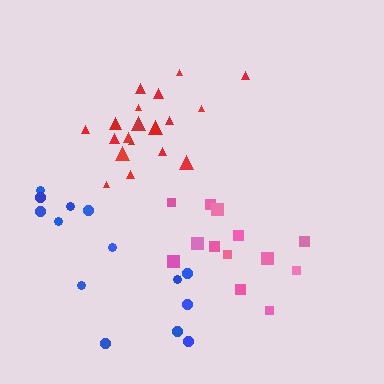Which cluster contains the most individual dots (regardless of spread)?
Red (19).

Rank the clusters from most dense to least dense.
red, pink, blue.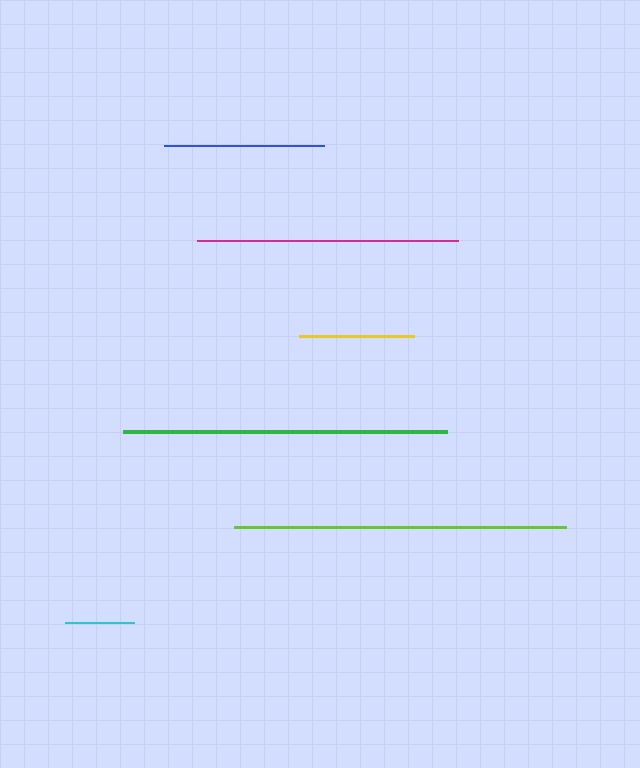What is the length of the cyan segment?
The cyan segment is approximately 70 pixels long.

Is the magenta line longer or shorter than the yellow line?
The magenta line is longer than the yellow line.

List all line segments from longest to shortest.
From longest to shortest: lime, green, magenta, blue, yellow, cyan.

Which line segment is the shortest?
The cyan line is the shortest at approximately 70 pixels.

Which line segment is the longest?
The lime line is the longest at approximately 332 pixels.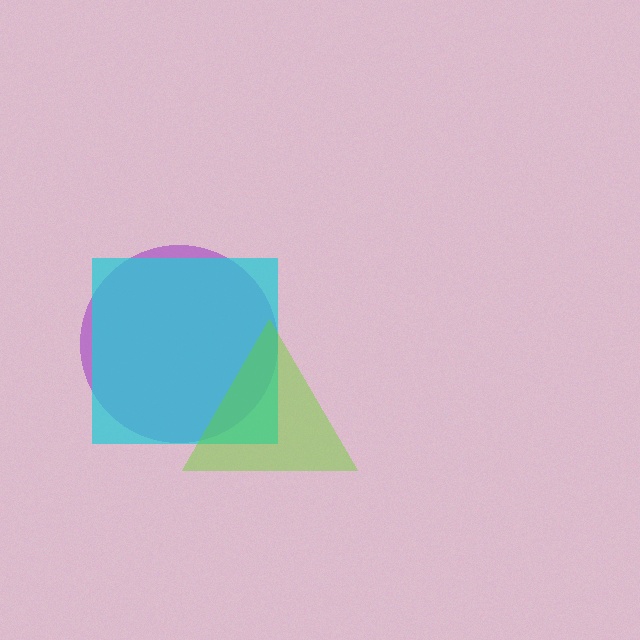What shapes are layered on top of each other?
The layered shapes are: a purple circle, a cyan square, a lime triangle.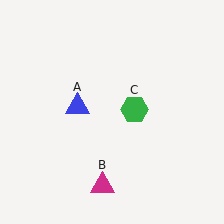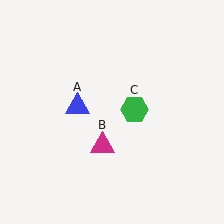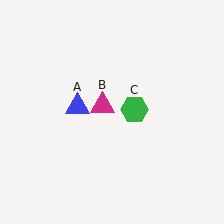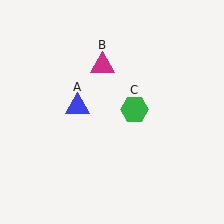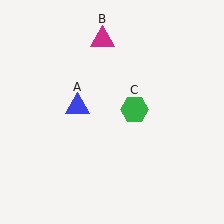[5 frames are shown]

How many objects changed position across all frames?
1 object changed position: magenta triangle (object B).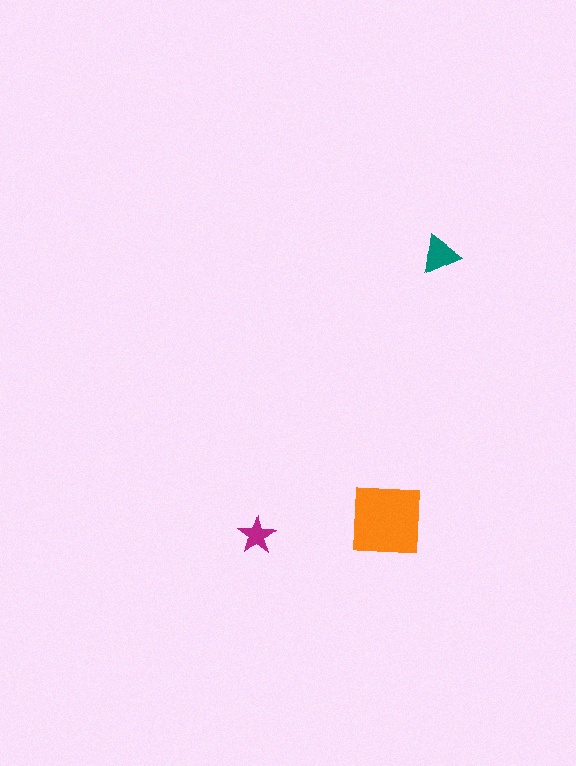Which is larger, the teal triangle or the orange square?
The orange square.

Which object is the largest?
The orange square.